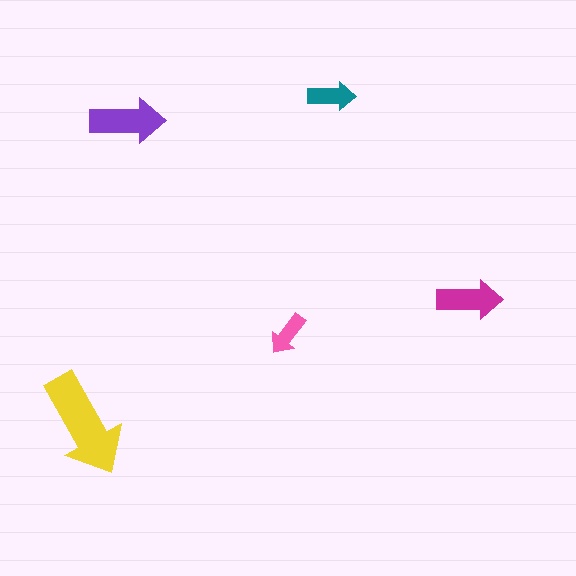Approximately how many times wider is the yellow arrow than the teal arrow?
About 2 times wider.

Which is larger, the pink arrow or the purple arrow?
The purple one.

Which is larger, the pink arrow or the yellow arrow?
The yellow one.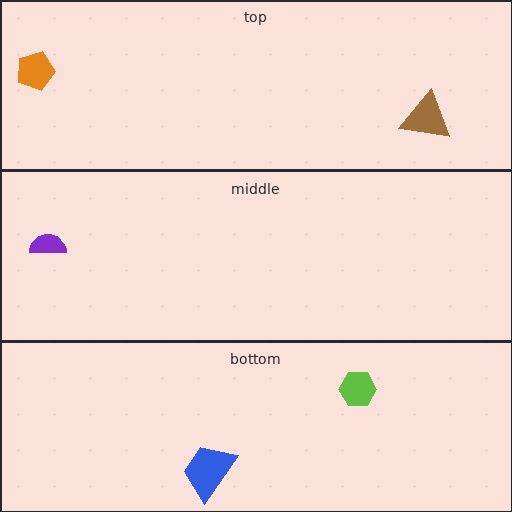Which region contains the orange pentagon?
The top region.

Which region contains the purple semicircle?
The middle region.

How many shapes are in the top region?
2.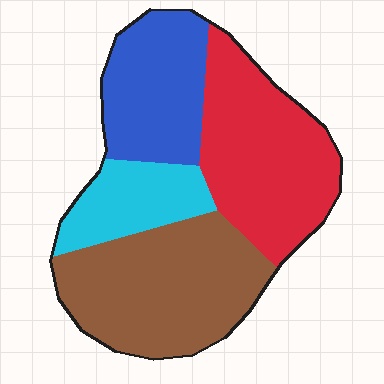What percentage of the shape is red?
Red covers around 30% of the shape.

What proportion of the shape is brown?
Brown covers 33% of the shape.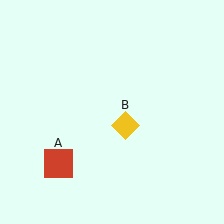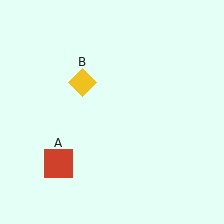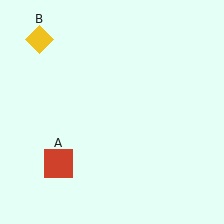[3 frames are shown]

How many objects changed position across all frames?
1 object changed position: yellow diamond (object B).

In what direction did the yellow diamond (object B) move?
The yellow diamond (object B) moved up and to the left.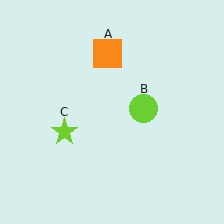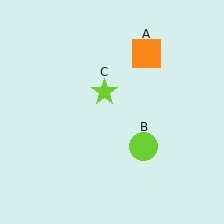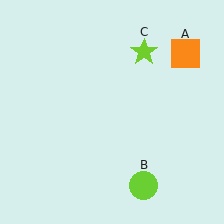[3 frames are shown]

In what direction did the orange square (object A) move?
The orange square (object A) moved right.